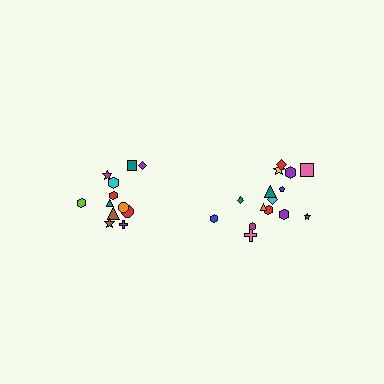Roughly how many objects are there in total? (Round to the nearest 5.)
Roughly 25 objects in total.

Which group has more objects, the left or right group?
The right group.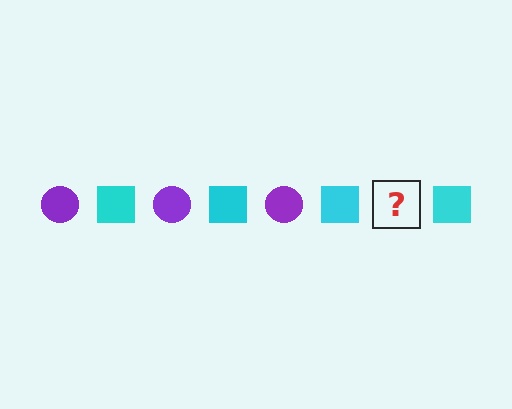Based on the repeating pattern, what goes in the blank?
The blank should be a purple circle.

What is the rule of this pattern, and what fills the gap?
The rule is that the pattern alternates between purple circle and cyan square. The gap should be filled with a purple circle.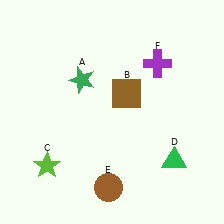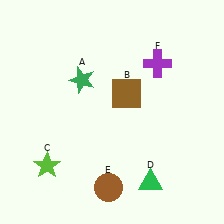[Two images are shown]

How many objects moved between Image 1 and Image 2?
1 object moved between the two images.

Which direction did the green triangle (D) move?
The green triangle (D) moved left.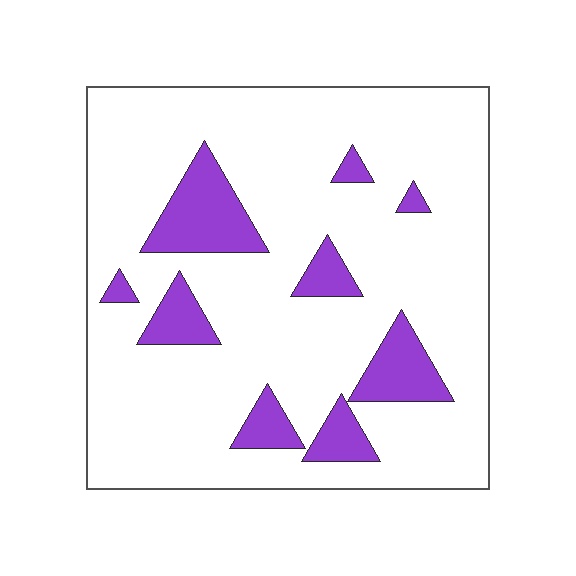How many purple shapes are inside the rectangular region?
9.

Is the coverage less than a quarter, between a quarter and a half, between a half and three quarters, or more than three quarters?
Less than a quarter.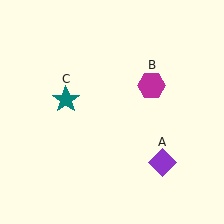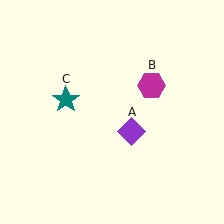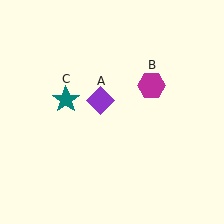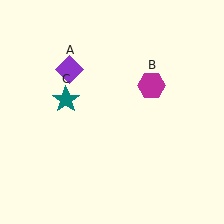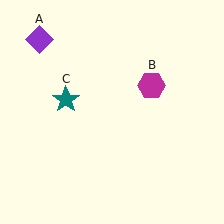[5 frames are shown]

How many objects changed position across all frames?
1 object changed position: purple diamond (object A).